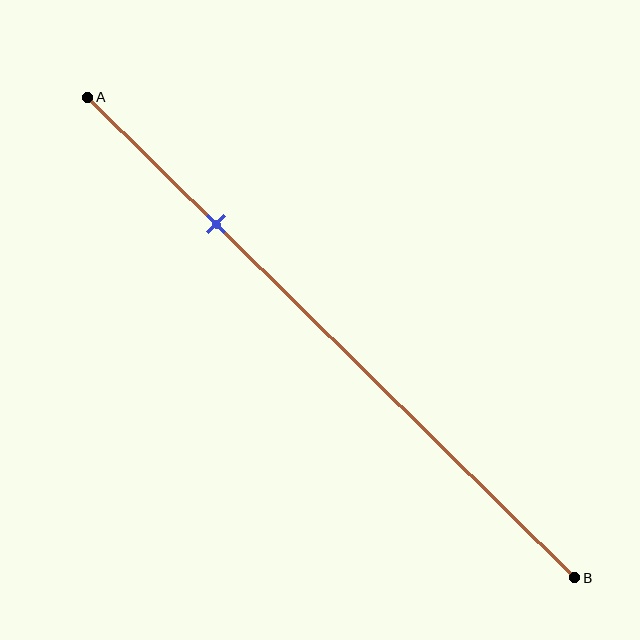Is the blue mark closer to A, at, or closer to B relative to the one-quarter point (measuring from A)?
The blue mark is approximately at the one-quarter point of segment AB.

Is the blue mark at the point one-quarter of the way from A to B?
Yes, the mark is approximately at the one-quarter point.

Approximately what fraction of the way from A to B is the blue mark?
The blue mark is approximately 25% of the way from A to B.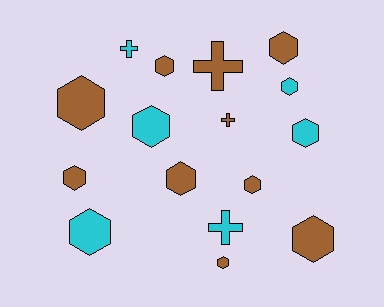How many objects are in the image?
There are 16 objects.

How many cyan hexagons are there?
There are 4 cyan hexagons.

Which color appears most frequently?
Brown, with 10 objects.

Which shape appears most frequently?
Hexagon, with 12 objects.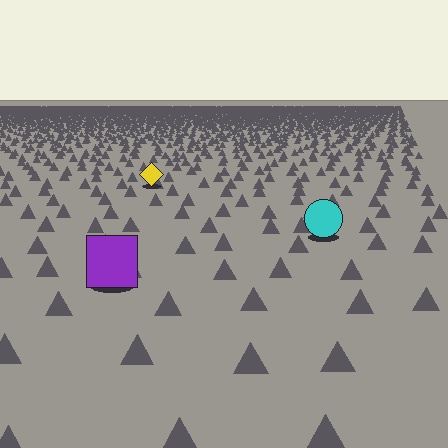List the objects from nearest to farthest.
From nearest to farthest: the purple square, the cyan circle, the yellow diamond.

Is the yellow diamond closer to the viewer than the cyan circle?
No. The cyan circle is closer — you can tell from the texture gradient: the ground texture is coarser near it.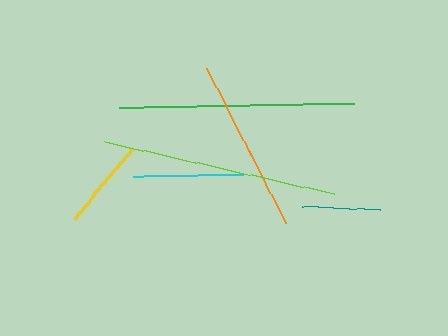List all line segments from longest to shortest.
From longest to shortest: green, lime, orange, cyan, yellow, teal.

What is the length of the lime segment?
The lime segment is approximately 235 pixels long.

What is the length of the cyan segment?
The cyan segment is approximately 109 pixels long.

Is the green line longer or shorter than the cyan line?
The green line is longer than the cyan line.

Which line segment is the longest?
The green line is the longest at approximately 235 pixels.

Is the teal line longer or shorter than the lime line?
The lime line is longer than the teal line.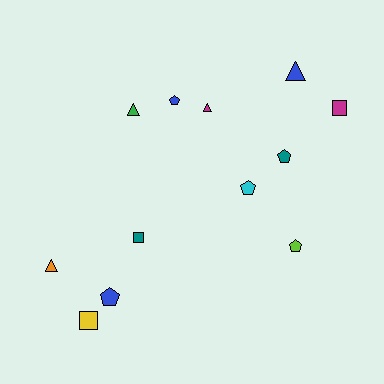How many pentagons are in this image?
There are 5 pentagons.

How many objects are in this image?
There are 12 objects.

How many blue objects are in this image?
There are 3 blue objects.